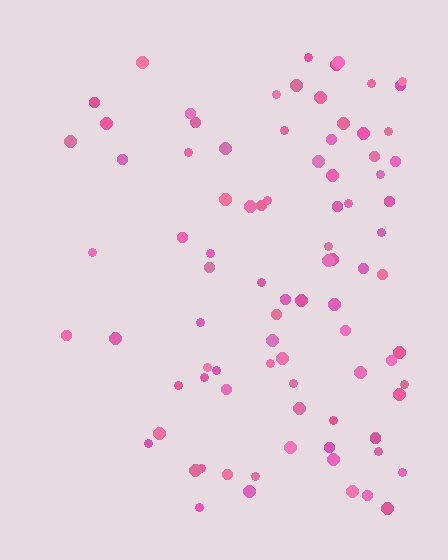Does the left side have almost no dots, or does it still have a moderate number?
Still a moderate number, just noticeably fewer than the right.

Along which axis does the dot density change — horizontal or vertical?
Horizontal.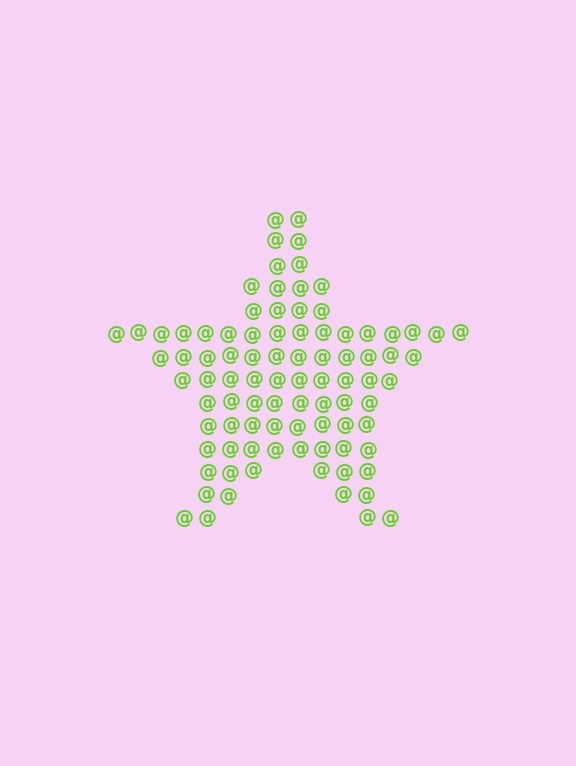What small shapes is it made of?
It is made of small at signs.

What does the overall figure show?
The overall figure shows a star.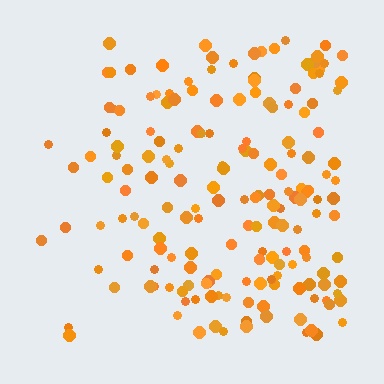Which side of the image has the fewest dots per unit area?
The left.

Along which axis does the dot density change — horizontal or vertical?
Horizontal.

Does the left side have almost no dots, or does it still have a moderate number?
Still a moderate number, just noticeably fewer than the right.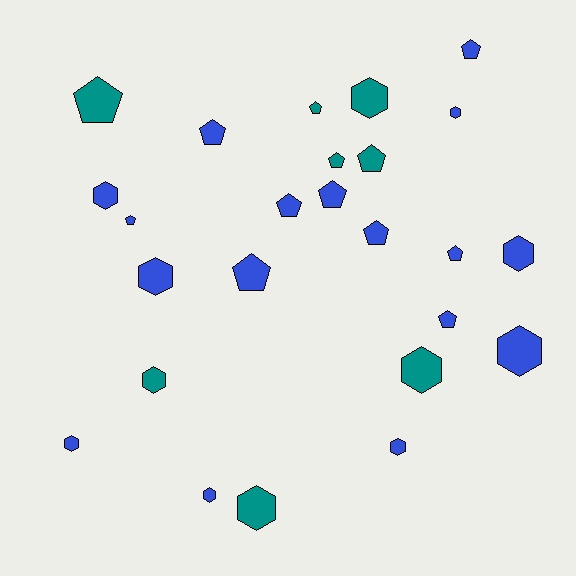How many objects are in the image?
There are 25 objects.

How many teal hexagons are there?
There are 4 teal hexagons.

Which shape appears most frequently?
Pentagon, with 13 objects.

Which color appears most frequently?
Blue, with 17 objects.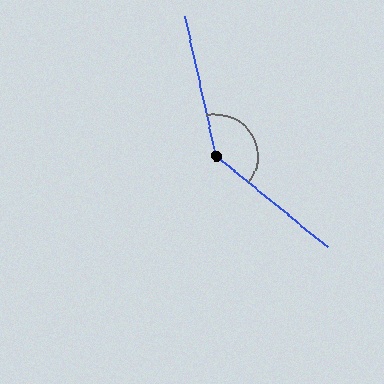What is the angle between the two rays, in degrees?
Approximately 141 degrees.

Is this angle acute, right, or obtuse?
It is obtuse.